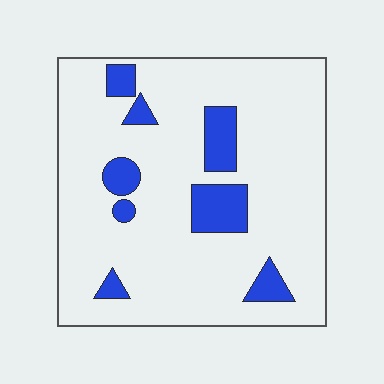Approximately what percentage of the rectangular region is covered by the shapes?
Approximately 15%.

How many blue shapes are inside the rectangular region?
8.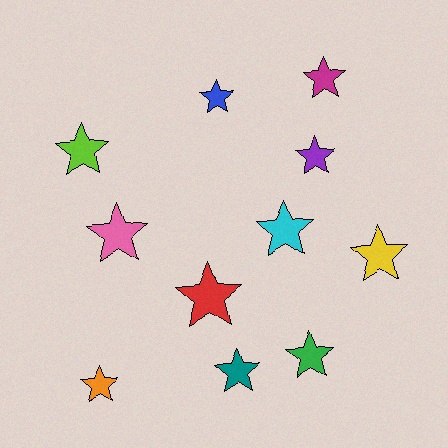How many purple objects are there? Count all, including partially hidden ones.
There is 1 purple object.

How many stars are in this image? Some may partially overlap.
There are 11 stars.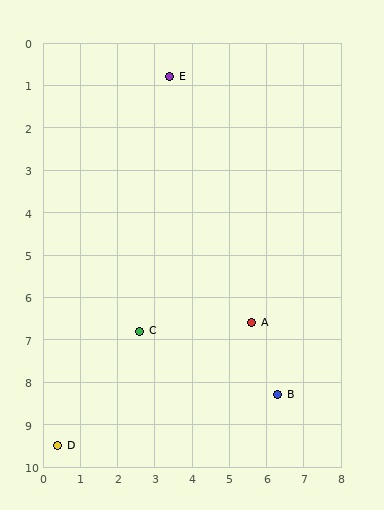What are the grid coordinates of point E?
Point E is at approximately (3.4, 0.8).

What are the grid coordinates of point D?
Point D is at approximately (0.4, 9.5).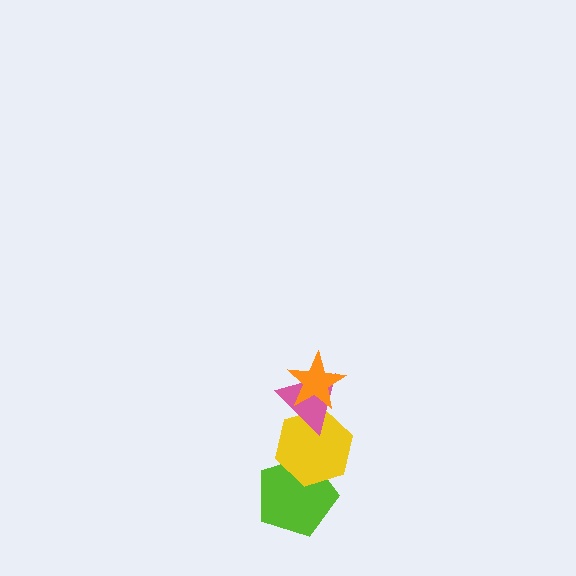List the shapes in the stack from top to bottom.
From top to bottom: the orange star, the pink triangle, the yellow hexagon, the lime pentagon.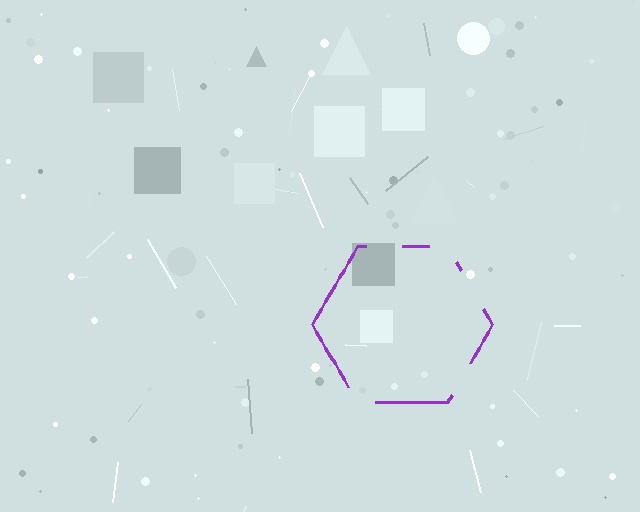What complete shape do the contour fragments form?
The contour fragments form a hexagon.